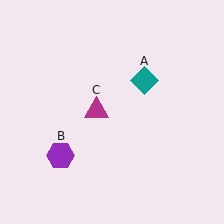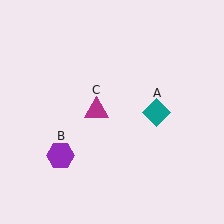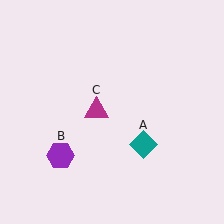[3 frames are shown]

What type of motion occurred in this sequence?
The teal diamond (object A) rotated clockwise around the center of the scene.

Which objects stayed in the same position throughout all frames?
Purple hexagon (object B) and magenta triangle (object C) remained stationary.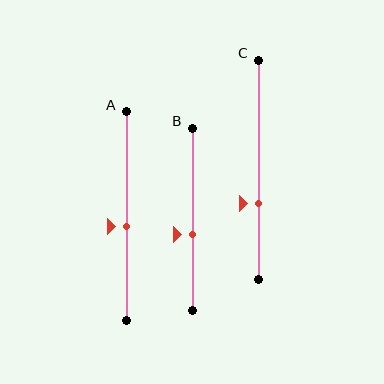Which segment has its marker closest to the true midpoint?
Segment A has its marker closest to the true midpoint.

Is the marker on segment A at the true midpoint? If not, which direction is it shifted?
No, the marker on segment A is shifted downward by about 5% of the segment length.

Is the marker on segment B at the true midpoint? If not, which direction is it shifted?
No, the marker on segment B is shifted downward by about 8% of the segment length.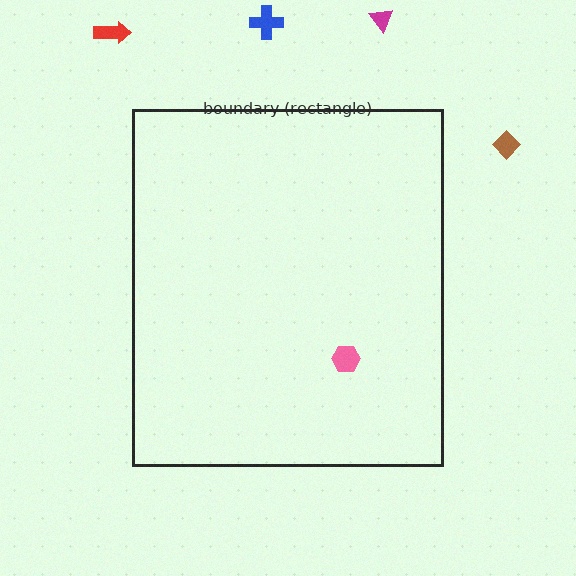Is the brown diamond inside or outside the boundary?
Outside.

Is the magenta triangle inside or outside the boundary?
Outside.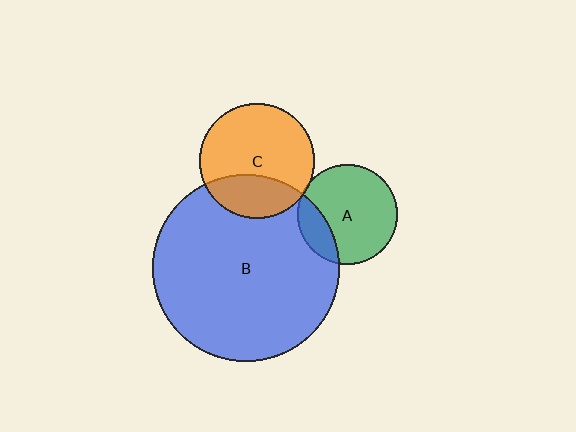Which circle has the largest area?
Circle B (blue).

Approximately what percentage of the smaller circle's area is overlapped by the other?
Approximately 5%.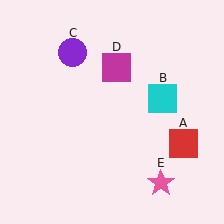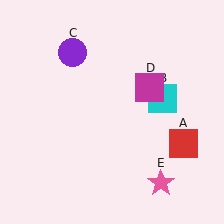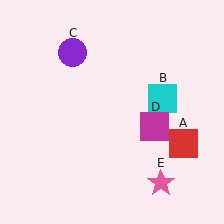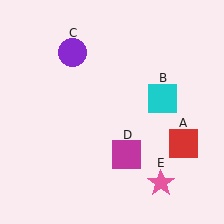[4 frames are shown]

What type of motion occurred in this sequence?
The magenta square (object D) rotated clockwise around the center of the scene.